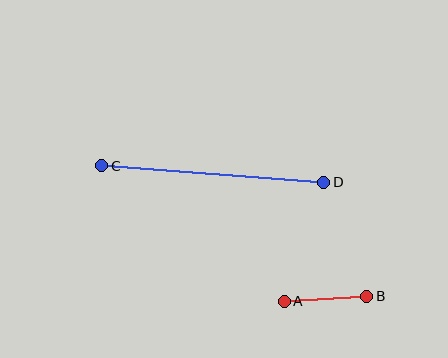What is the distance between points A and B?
The distance is approximately 83 pixels.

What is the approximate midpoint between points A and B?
The midpoint is at approximately (326, 299) pixels.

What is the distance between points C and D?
The distance is approximately 223 pixels.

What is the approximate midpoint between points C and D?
The midpoint is at approximately (213, 174) pixels.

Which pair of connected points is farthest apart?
Points C and D are farthest apart.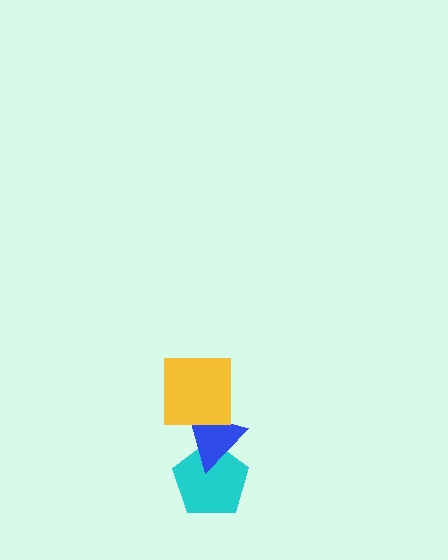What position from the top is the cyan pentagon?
The cyan pentagon is 3rd from the top.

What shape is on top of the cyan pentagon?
The blue triangle is on top of the cyan pentagon.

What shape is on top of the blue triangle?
The yellow square is on top of the blue triangle.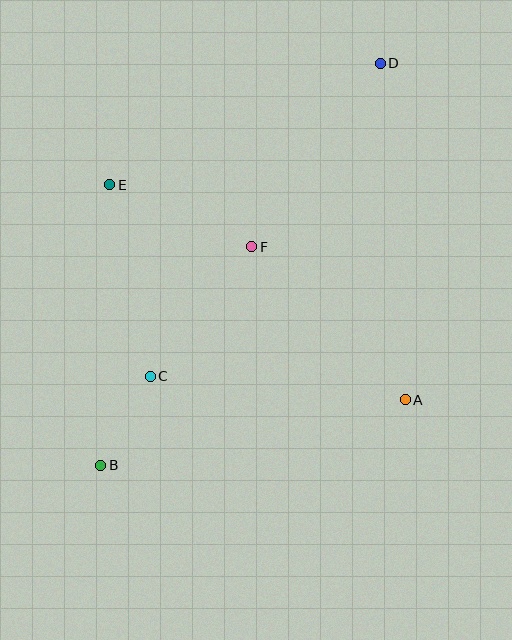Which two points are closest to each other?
Points B and C are closest to each other.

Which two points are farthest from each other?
Points B and D are farthest from each other.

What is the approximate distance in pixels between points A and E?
The distance between A and E is approximately 365 pixels.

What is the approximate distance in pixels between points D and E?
The distance between D and E is approximately 297 pixels.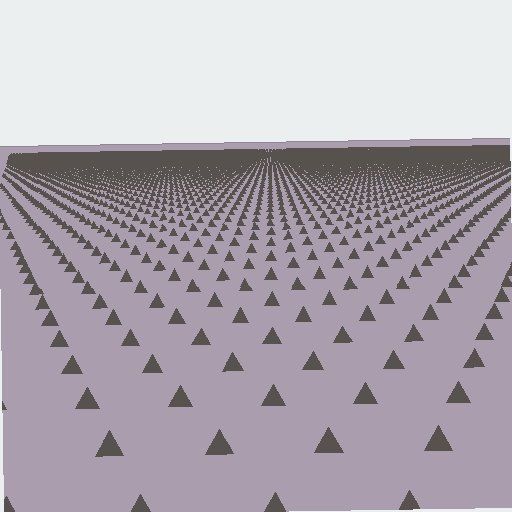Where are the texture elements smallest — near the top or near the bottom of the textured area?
Near the top.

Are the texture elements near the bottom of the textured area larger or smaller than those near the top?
Larger. Near the bottom, elements are closer to the viewer and appear at a bigger on-screen size.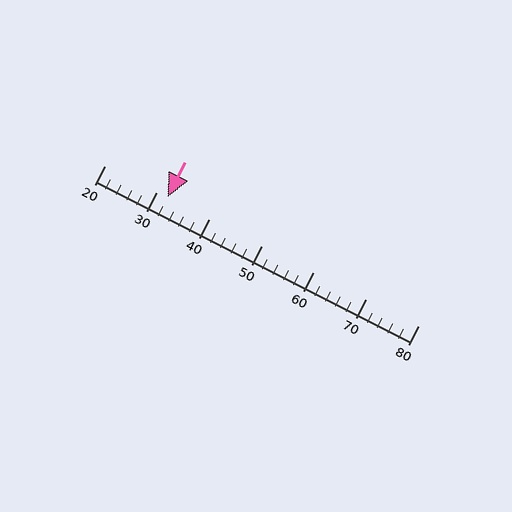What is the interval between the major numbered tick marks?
The major tick marks are spaced 10 units apart.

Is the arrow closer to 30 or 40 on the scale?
The arrow is closer to 30.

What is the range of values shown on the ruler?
The ruler shows values from 20 to 80.